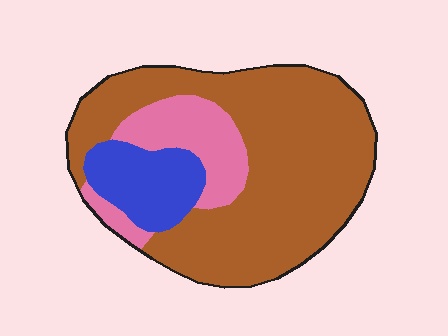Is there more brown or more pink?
Brown.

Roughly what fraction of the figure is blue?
Blue takes up about one sixth (1/6) of the figure.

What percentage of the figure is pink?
Pink takes up about one sixth (1/6) of the figure.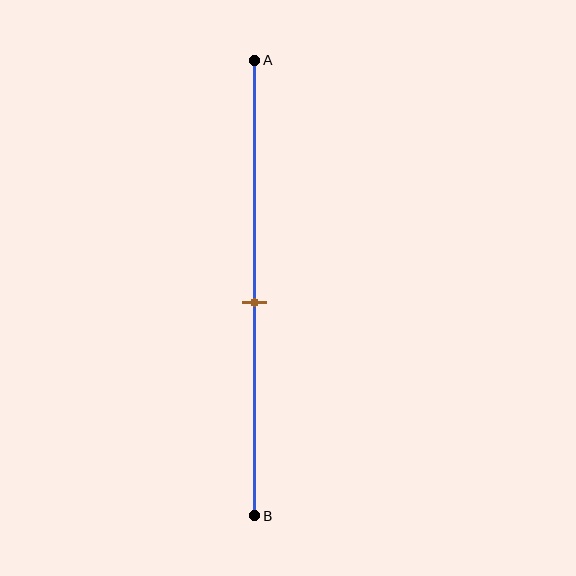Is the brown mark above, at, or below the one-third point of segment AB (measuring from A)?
The brown mark is below the one-third point of segment AB.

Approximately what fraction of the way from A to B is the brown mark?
The brown mark is approximately 55% of the way from A to B.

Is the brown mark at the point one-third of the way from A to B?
No, the mark is at about 55% from A, not at the 33% one-third point.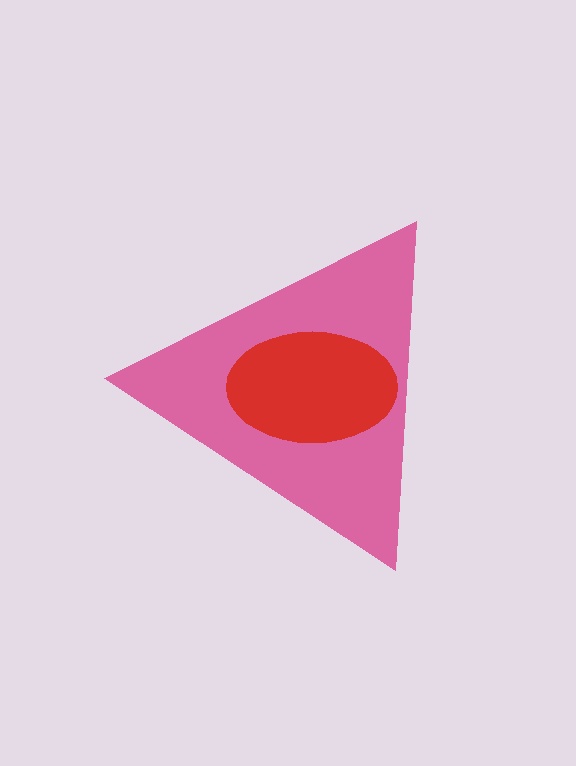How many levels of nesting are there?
2.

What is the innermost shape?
The red ellipse.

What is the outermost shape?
The pink triangle.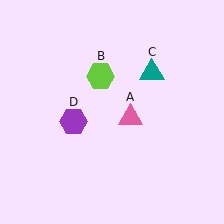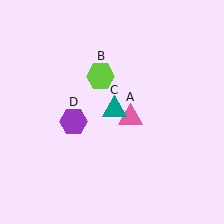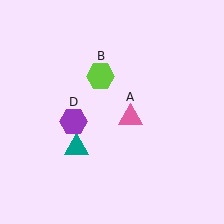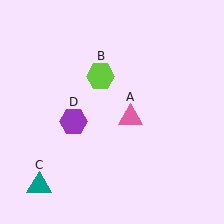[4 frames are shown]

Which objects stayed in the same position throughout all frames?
Pink triangle (object A) and lime hexagon (object B) and purple hexagon (object D) remained stationary.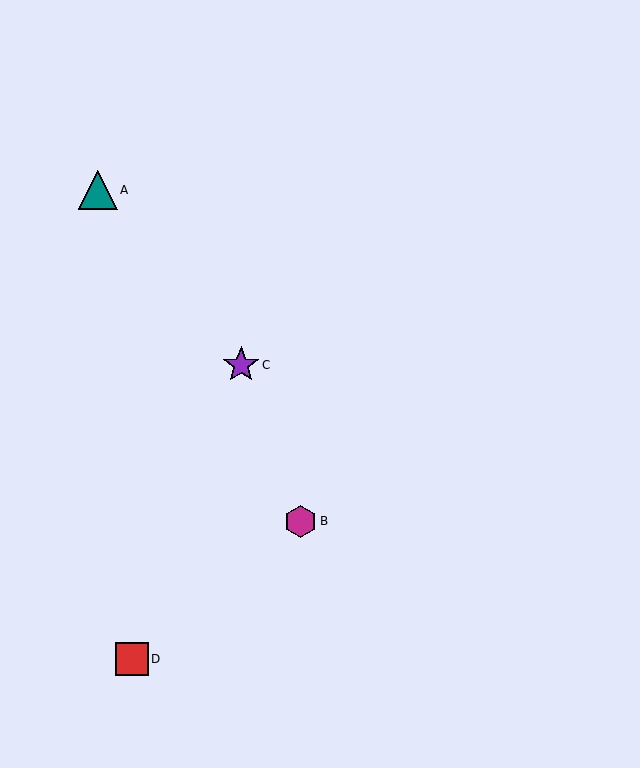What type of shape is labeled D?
Shape D is a red square.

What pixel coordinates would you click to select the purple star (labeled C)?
Click at (241, 365) to select the purple star C.